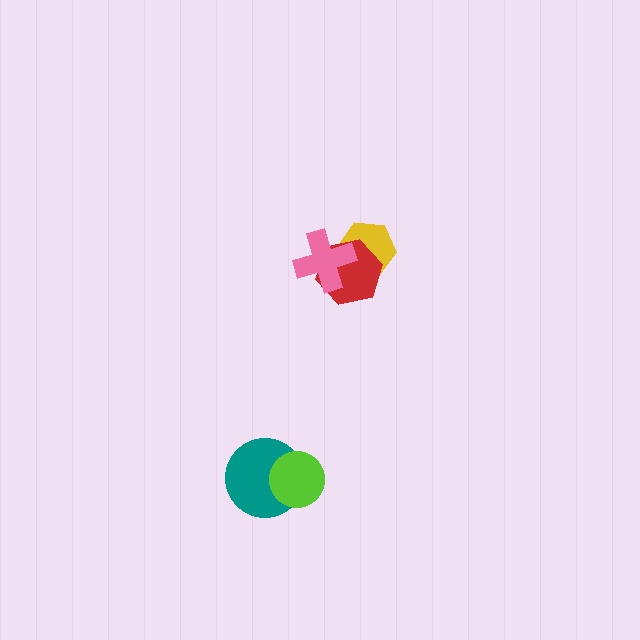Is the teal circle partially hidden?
Yes, it is partially covered by another shape.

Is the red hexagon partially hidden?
Yes, it is partially covered by another shape.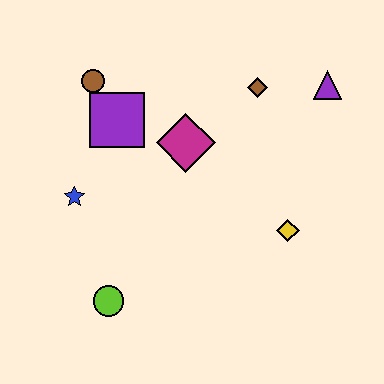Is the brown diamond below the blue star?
No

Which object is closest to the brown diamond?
The purple triangle is closest to the brown diamond.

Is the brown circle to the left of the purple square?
Yes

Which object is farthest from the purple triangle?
The lime circle is farthest from the purple triangle.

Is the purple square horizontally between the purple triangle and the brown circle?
Yes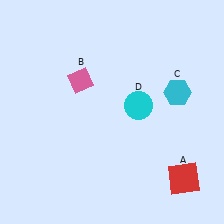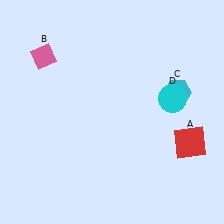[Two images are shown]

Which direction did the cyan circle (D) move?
The cyan circle (D) moved right.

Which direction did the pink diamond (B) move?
The pink diamond (B) moved left.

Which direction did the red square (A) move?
The red square (A) moved up.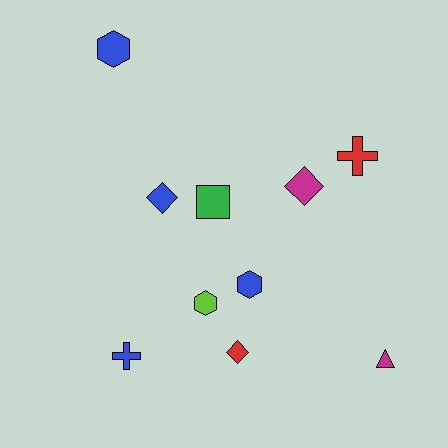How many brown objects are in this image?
There are no brown objects.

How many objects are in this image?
There are 10 objects.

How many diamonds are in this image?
There are 3 diamonds.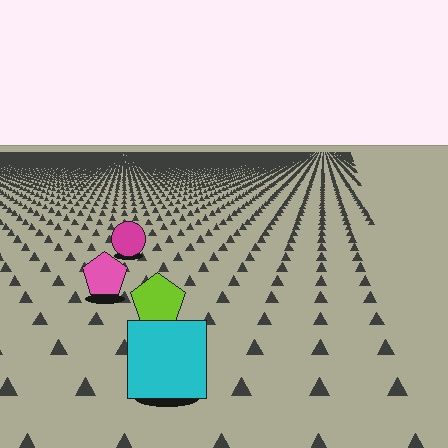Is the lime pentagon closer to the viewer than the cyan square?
No. The cyan square is closer — you can tell from the texture gradient: the ground texture is coarser near it.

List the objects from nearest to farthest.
From nearest to farthest: the cyan square, the lime pentagon, the pink pentagon, the magenta circle.